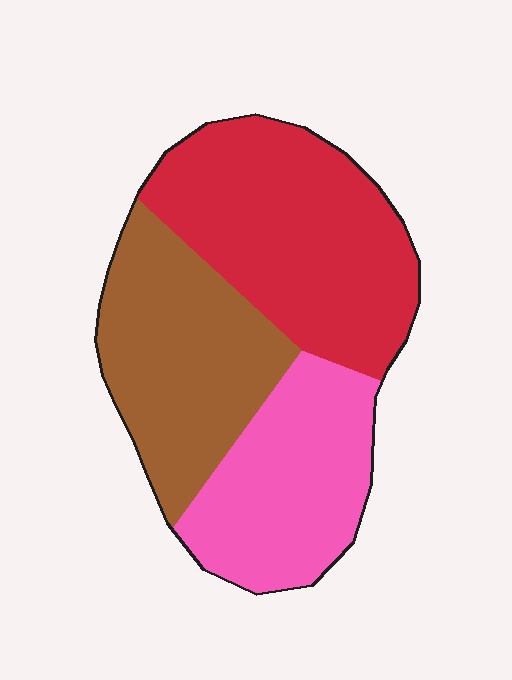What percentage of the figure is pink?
Pink covers about 30% of the figure.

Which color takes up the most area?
Red, at roughly 40%.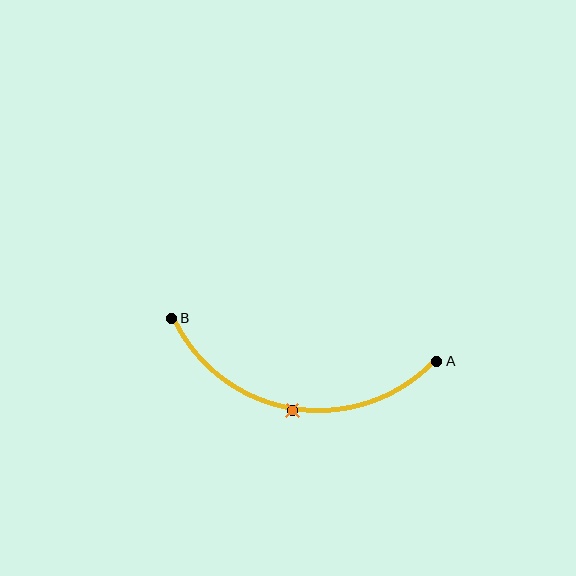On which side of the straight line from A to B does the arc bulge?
The arc bulges below the straight line connecting A and B.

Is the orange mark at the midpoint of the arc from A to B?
Yes. The orange mark lies on the arc at equal arc-length from both A and B — it is the arc midpoint.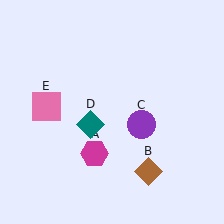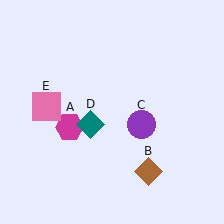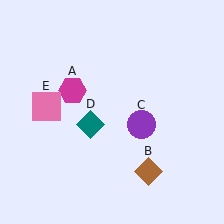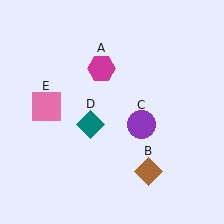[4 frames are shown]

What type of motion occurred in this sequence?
The magenta hexagon (object A) rotated clockwise around the center of the scene.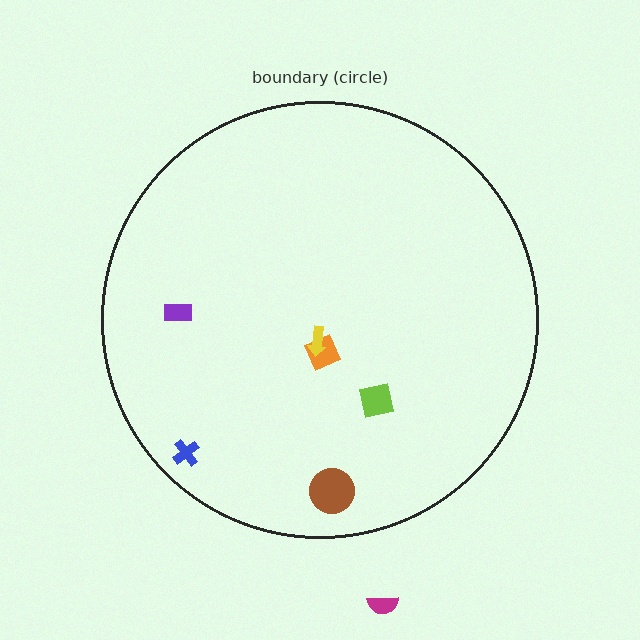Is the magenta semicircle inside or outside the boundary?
Outside.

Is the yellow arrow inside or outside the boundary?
Inside.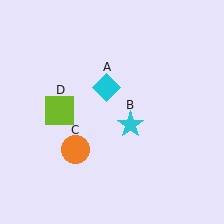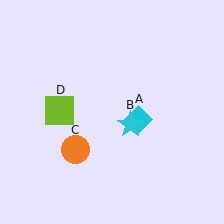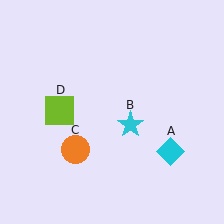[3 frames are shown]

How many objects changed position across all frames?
1 object changed position: cyan diamond (object A).